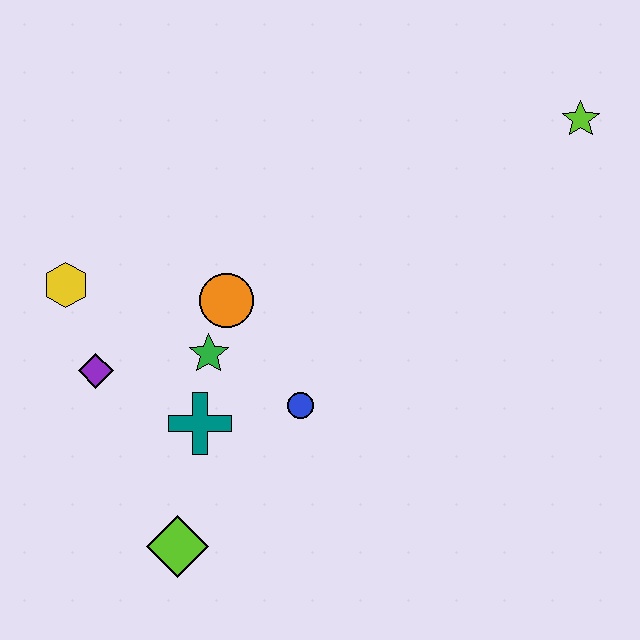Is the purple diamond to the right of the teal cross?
No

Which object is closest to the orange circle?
The green star is closest to the orange circle.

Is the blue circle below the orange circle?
Yes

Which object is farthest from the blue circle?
The lime star is farthest from the blue circle.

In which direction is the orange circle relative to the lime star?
The orange circle is to the left of the lime star.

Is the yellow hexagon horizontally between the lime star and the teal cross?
No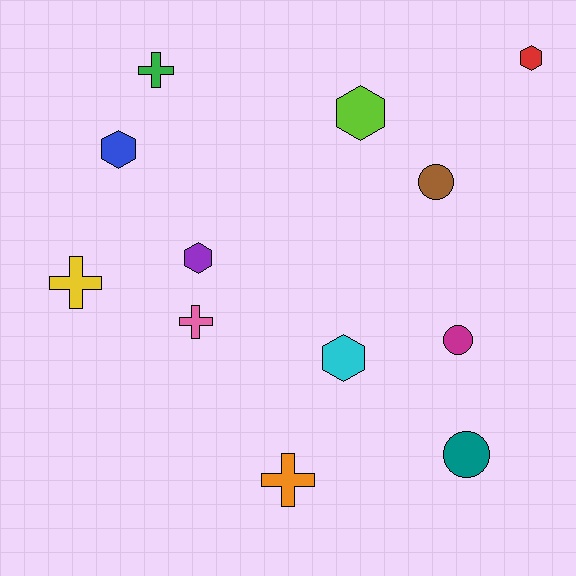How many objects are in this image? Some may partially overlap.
There are 12 objects.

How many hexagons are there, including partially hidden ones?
There are 5 hexagons.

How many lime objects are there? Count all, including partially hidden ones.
There is 1 lime object.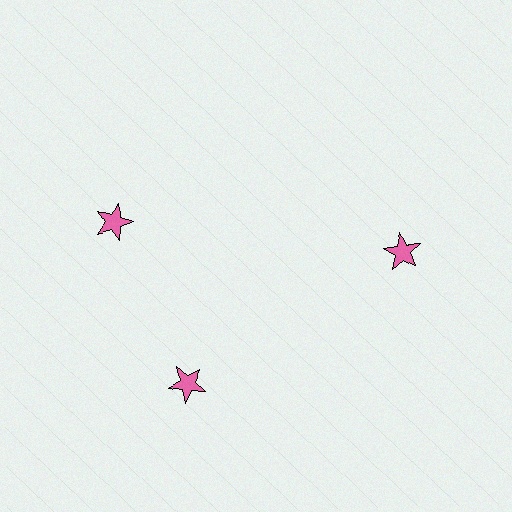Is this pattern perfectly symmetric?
No. The 3 pink stars are arranged in a ring, but one element near the 11 o'clock position is rotated out of alignment along the ring, breaking the 3-fold rotational symmetry.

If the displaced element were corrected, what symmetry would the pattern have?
It would have 3-fold rotational symmetry — the pattern would map onto itself every 120 degrees.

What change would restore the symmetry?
The symmetry would be restored by rotating it back into even spacing with its neighbors so that all 3 stars sit at equal angles and equal distance from the center.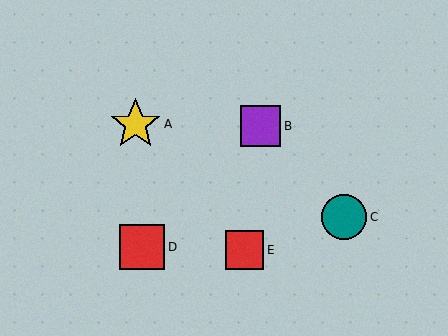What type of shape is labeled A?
Shape A is a yellow star.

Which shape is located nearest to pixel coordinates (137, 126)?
The yellow star (labeled A) at (136, 124) is nearest to that location.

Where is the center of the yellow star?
The center of the yellow star is at (136, 124).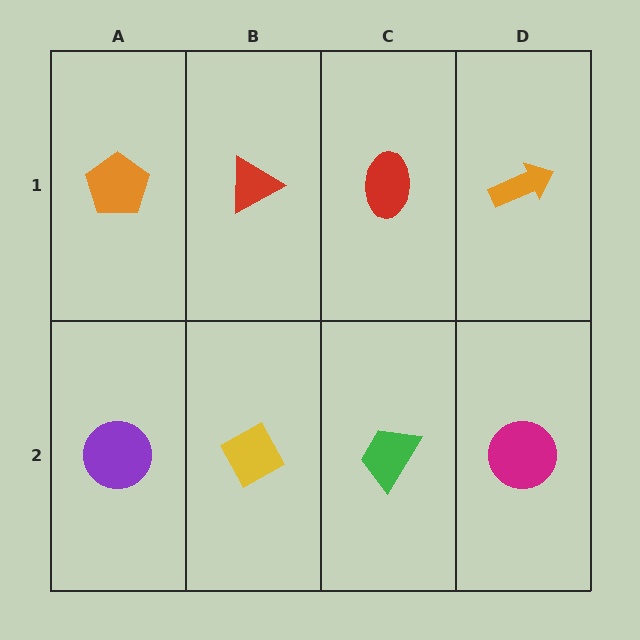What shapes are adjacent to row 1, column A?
A purple circle (row 2, column A), a red triangle (row 1, column B).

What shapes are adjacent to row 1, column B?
A yellow diamond (row 2, column B), an orange pentagon (row 1, column A), a red ellipse (row 1, column C).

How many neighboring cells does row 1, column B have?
3.